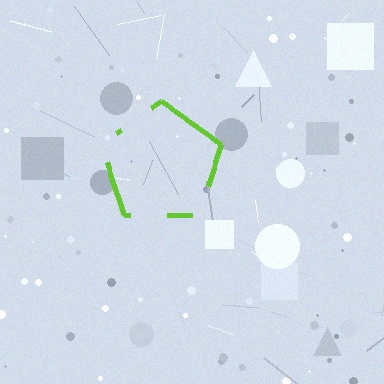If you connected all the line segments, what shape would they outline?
They would outline a pentagon.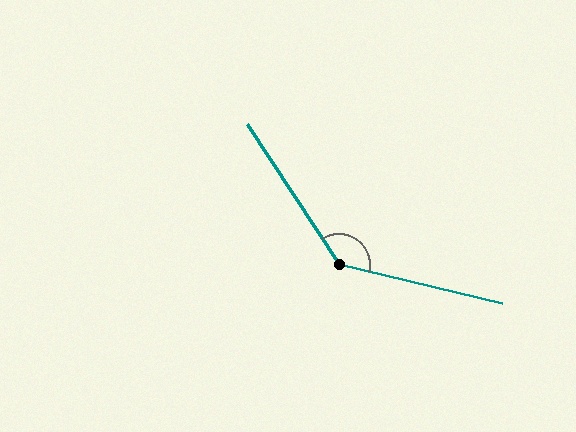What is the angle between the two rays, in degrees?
Approximately 136 degrees.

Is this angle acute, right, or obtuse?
It is obtuse.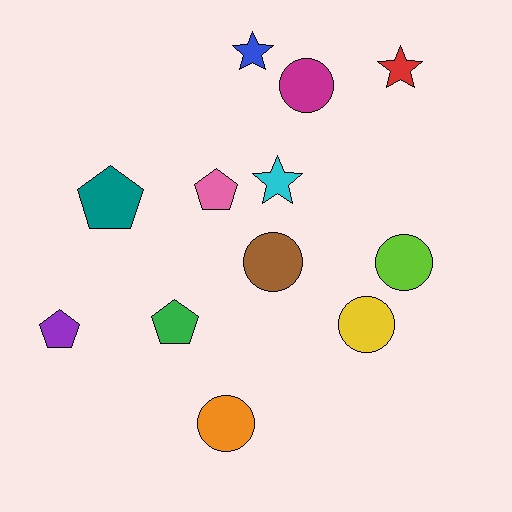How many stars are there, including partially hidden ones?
There are 3 stars.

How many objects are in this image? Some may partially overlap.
There are 12 objects.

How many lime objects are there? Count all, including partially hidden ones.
There is 1 lime object.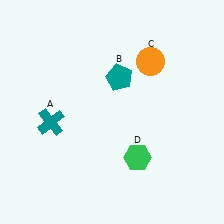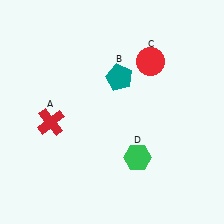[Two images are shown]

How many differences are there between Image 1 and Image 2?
There are 2 differences between the two images.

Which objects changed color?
A changed from teal to red. C changed from orange to red.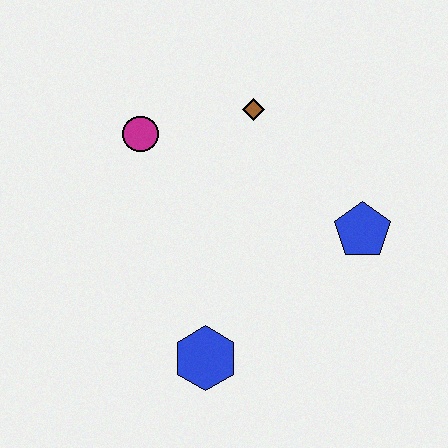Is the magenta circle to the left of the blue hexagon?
Yes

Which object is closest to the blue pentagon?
The brown diamond is closest to the blue pentagon.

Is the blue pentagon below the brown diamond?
Yes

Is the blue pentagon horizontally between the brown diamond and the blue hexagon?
No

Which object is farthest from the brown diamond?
The blue hexagon is farthest from the brown diamond.